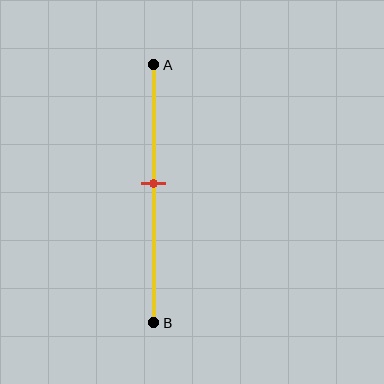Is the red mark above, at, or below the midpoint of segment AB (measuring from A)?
The red mark is above the midpoint of segment AB.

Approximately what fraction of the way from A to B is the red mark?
The red mark is approximately 45% of the way from A to B.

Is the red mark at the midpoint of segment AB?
No, the mark is at about 45% from A, not at the 50% midpoint.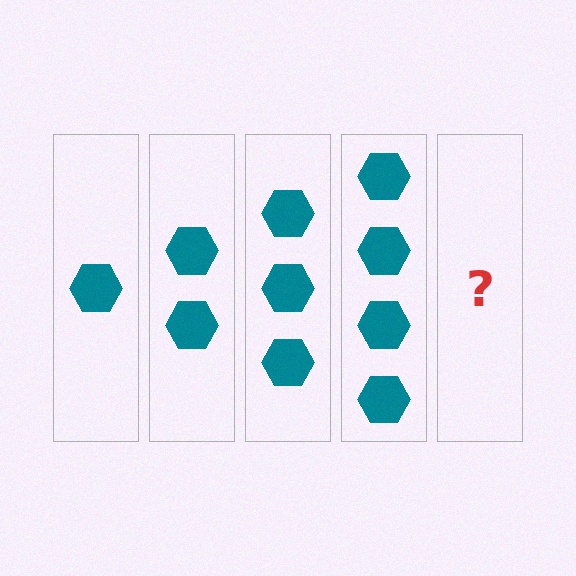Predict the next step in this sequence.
The next step is 5 hexagons.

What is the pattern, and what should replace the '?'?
The pattern is that each step adds one more hexagon. The '?' should be 5 hexagons.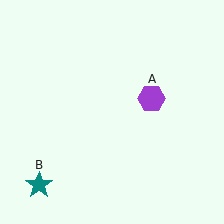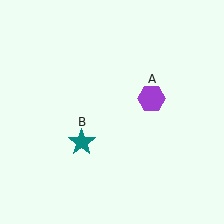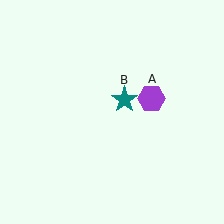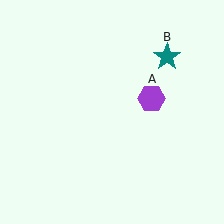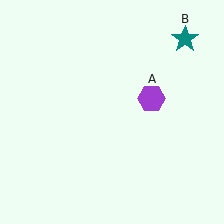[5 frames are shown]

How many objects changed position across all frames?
1 object changed position: teal star (object B).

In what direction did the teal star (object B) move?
The teal star (object B) moved up and to the right.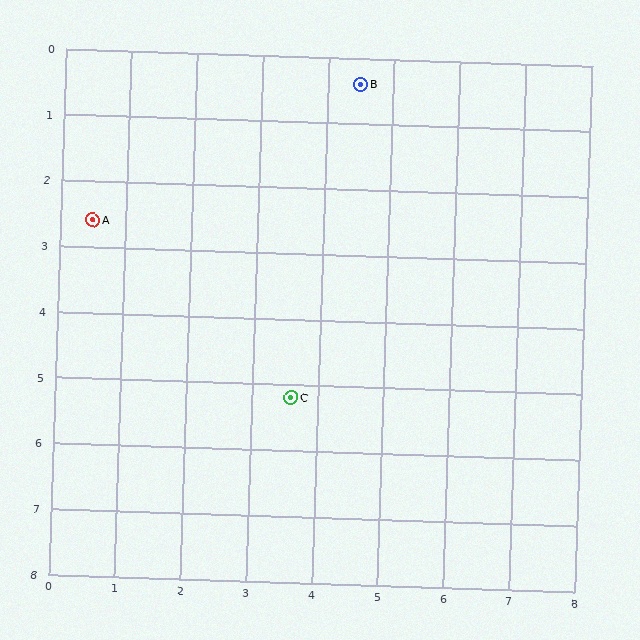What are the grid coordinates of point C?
Point C is at approximately (3.6, 5.2).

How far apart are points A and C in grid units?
Points A and C are about 4.0 grid units apart.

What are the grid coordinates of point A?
Point A is at approximately (0.5, 2.6).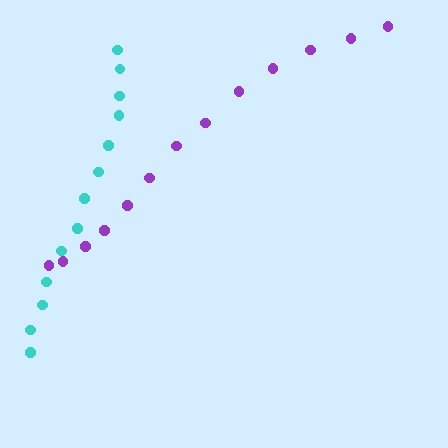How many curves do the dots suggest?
There are 2 distinct paths.